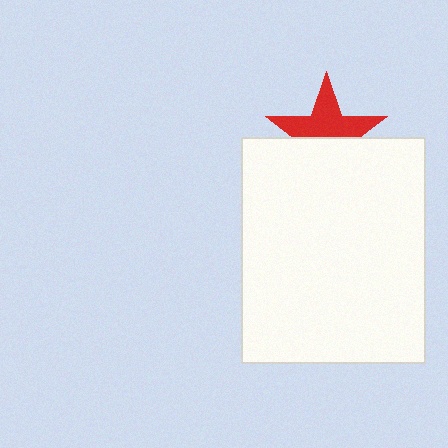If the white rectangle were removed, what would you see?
You would see the complete red star.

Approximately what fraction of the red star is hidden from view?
Roughly 44% of the red star is hidden behind the white rectangle.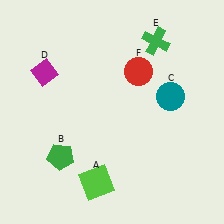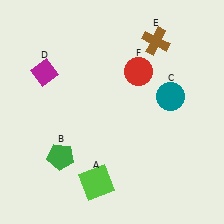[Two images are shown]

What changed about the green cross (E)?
In Image 1, E is green. In Image 2, it changed to brown.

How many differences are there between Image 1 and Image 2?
There is 1 difference between the two images.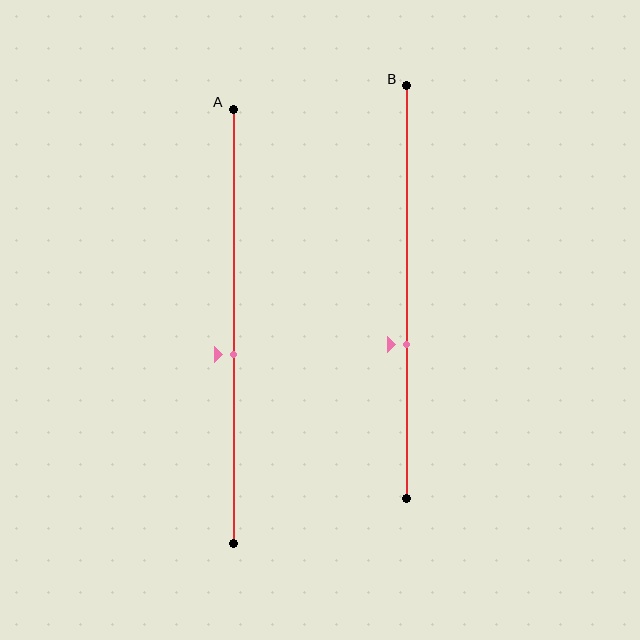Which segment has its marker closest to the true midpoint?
Segment A has its marker closest to the true midpoint.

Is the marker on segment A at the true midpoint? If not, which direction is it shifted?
No, the marker on segment A is shifted downward by about 7% of the segment length.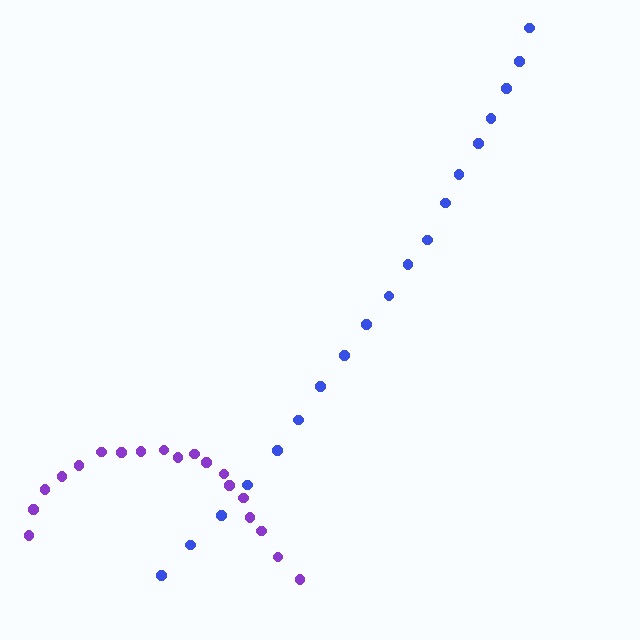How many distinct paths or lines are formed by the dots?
There are 2 distinct paths.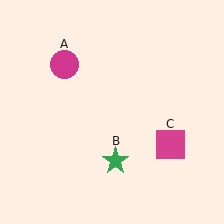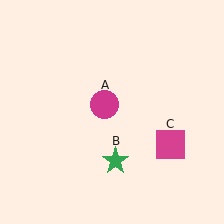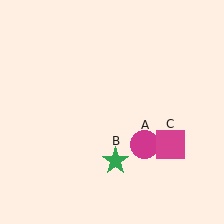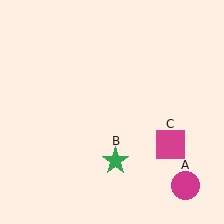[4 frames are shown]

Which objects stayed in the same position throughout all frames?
Green star (object B) and magenta square (object C) remained stationary.